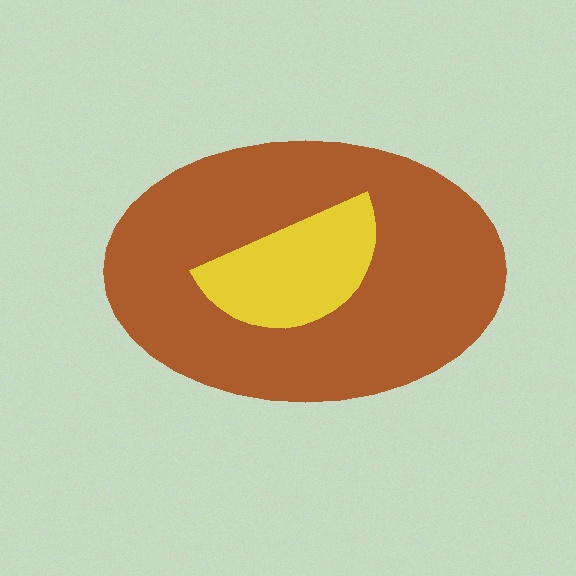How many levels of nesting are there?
2.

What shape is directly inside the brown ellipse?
The yellow semicircle.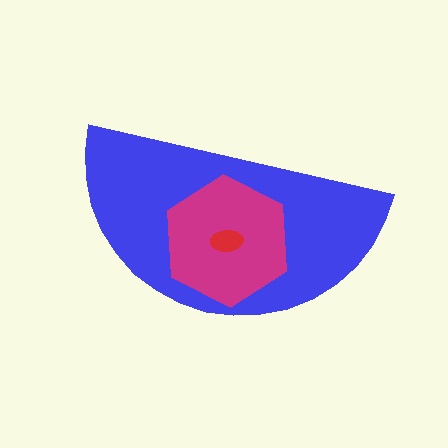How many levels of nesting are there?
3.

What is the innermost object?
The red ellipse.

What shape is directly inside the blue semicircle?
The magenta hexagon.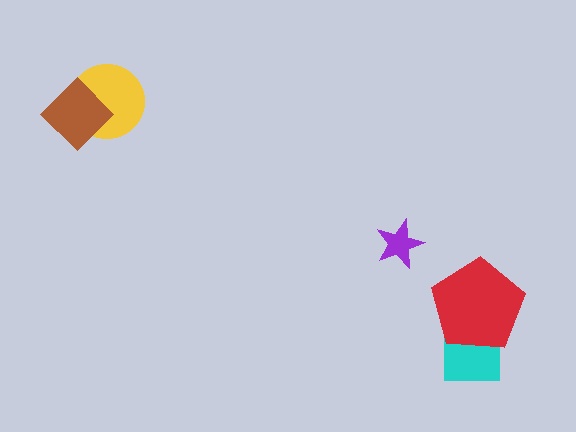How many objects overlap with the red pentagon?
1 object overlaps with the red pentagon.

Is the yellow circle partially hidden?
Yes, it is partially covered by another shape.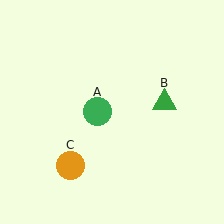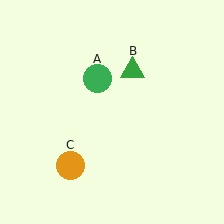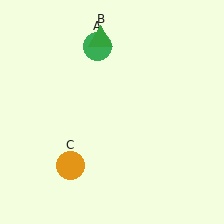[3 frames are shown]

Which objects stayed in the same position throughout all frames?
Orange circle (object C) remained stationary.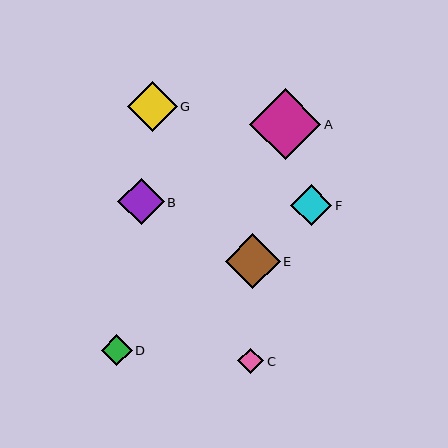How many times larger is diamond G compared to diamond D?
Diamond G is approximately 1.6 times the size of diamond D.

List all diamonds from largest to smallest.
From largest to smallest: A, E, G, B, F, D, C.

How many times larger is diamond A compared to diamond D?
Diamond A is approximately 2.3 times the size of diamond D.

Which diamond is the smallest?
Diamond C is the smallest with a size of approximately 26 pixels.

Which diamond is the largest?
Diamond A is the largest with a size of approximately 71 pixels.